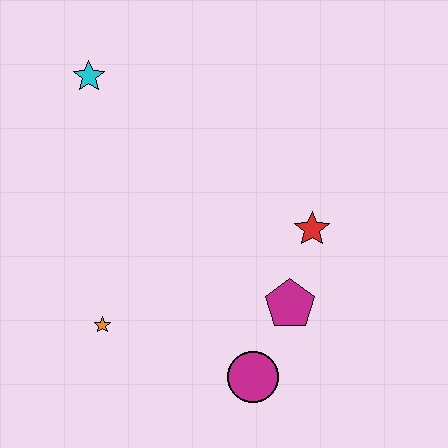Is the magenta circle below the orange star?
Yes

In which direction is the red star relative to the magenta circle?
The red star is above the magenta circle.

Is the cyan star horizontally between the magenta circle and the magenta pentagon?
No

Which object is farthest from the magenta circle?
The cyan star is farthest from the magenta circle.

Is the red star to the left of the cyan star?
No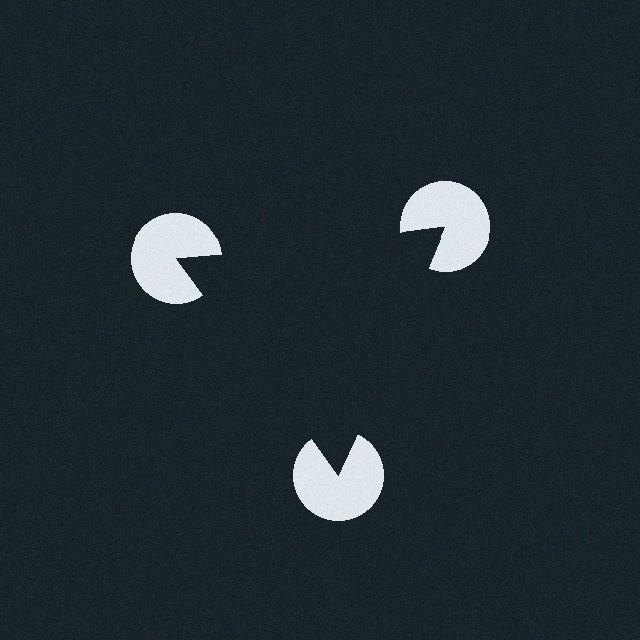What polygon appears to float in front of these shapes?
An illusory triangle — its edges are inferred from the aligned wedge cuts in the pac-man discs, not physically drawn.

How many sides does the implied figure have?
3 sides.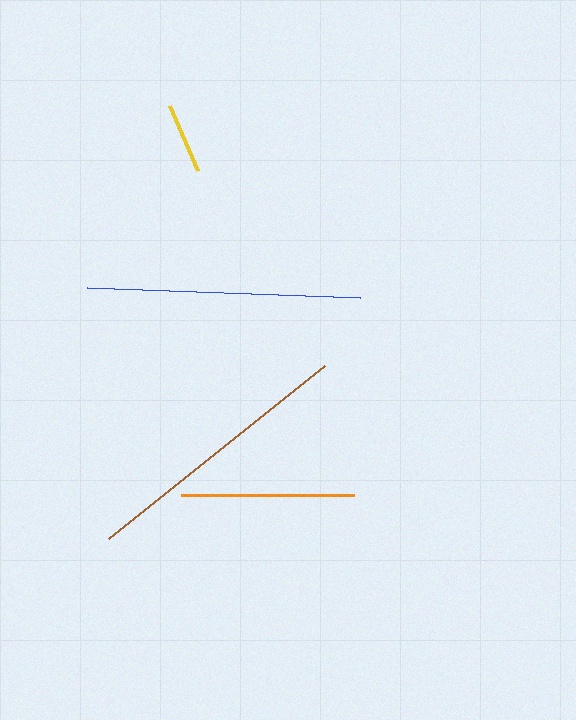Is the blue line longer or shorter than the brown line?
The brown line is longer than the blue line.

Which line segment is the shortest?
The yellow line is the shortest at approximately 70 pixels.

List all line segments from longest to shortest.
From longest to shortest: brown, blue, orange, yellow.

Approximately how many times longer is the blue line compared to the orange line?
The blue line is approximately 1.6 times the length of the orange line.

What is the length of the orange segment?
The orange segment is approximately 173 pixels long.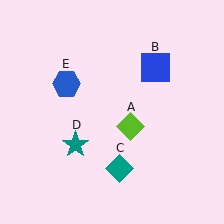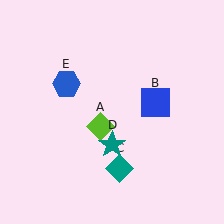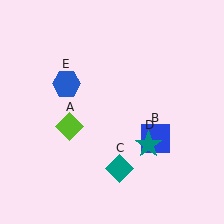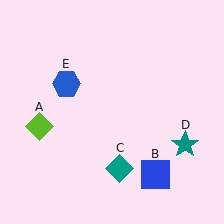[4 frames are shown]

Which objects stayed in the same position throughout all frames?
Teal diamond (object C) and blue hexagon (object E) remained stationary.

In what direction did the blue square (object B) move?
The blue square (object B) moved down.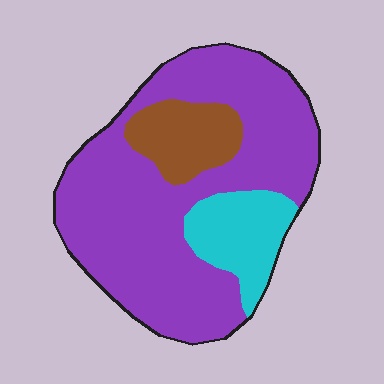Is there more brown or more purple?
Purple.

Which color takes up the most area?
Purple, at roughly 70%.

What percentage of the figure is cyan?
Cyan takes up about one sixth (1/6) of the figure.